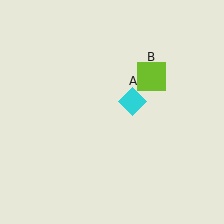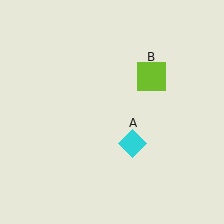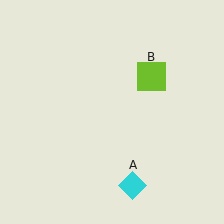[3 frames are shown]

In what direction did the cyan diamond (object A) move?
The cyan diamond (object A) moved down.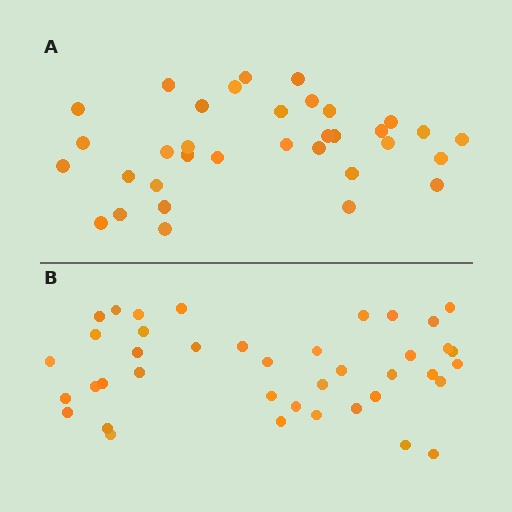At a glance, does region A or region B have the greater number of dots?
Region B (the bottom region) has more dots.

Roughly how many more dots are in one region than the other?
Region B has about 6 more dots than region A.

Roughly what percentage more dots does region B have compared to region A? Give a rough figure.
About 20% more.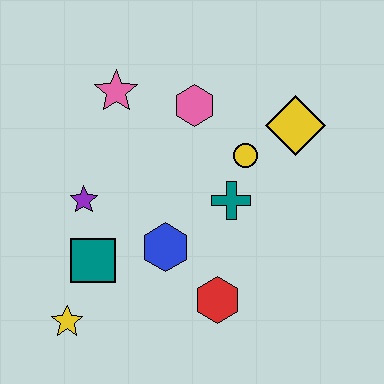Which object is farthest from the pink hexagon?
The yellow star is farthest from the pink hexagon.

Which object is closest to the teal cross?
The yellow circle is closest to the teal cross.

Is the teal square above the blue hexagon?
No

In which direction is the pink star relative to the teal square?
The pink star is above the teal square.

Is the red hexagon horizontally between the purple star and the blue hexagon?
No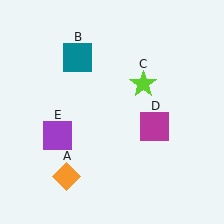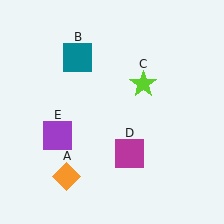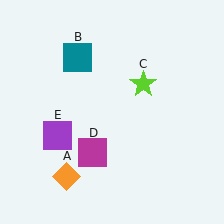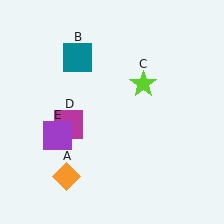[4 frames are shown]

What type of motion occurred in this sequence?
The magenta square (object D) rotated clockwise around the center of the scene.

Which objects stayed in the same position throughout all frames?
Orange diamond (object A) and teal square (object B) and lime star (object C) and purple square (object E) remained stationary.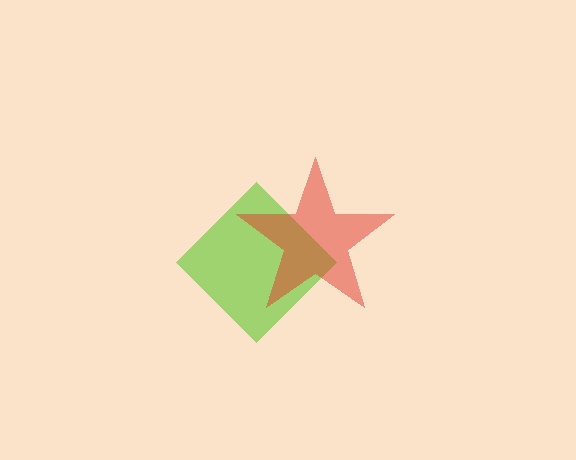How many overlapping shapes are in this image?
There are 2 overlapping shapes in the image.